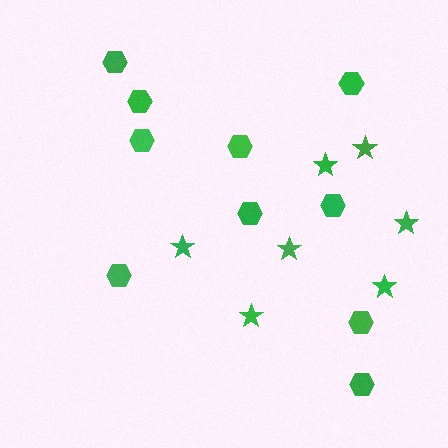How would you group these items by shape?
There are 2 groups: one group of stars (7) and one group of hexagons (10).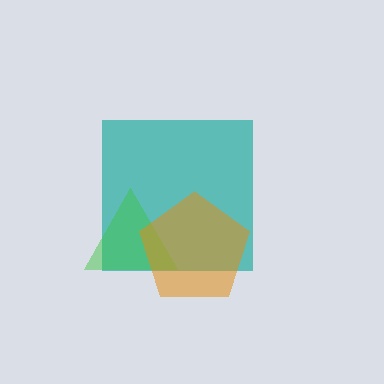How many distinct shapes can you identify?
There are 3 distinct shapes: a teal square, a green triangle, an orange pentagon.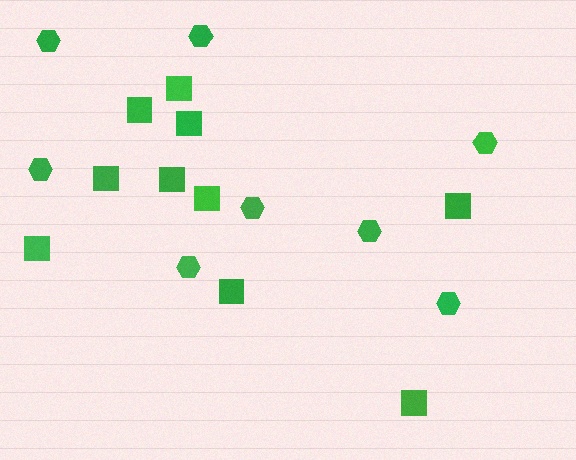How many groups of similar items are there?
There are 2 groups: one group of squares (10) and one group of hexagons (8).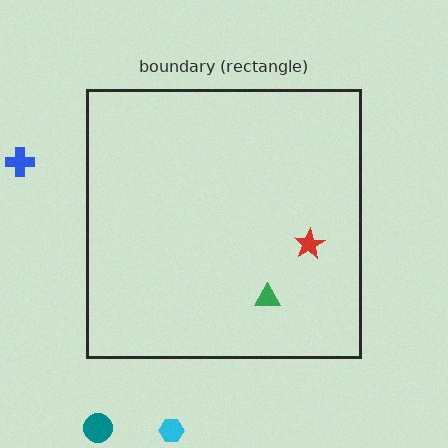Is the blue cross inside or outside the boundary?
Outside.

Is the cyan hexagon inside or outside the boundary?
Outside.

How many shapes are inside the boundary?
2 inside, 3 outside.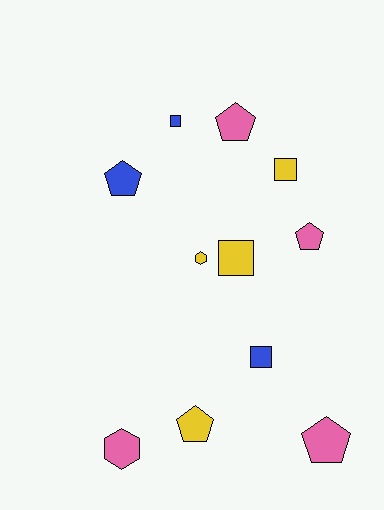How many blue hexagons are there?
There are no blue hexagons.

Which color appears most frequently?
Yellow, with 4 objects.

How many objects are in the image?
There are 11 objects.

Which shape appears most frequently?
Pentagon, with 5 objects.